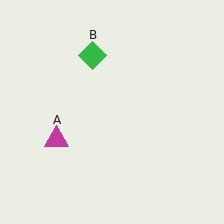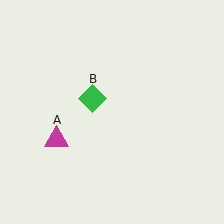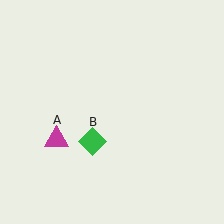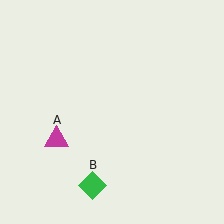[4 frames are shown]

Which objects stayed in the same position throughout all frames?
Magenta triangle (object A) remained stationary.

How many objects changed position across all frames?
1 object changed position: green diamond (object B).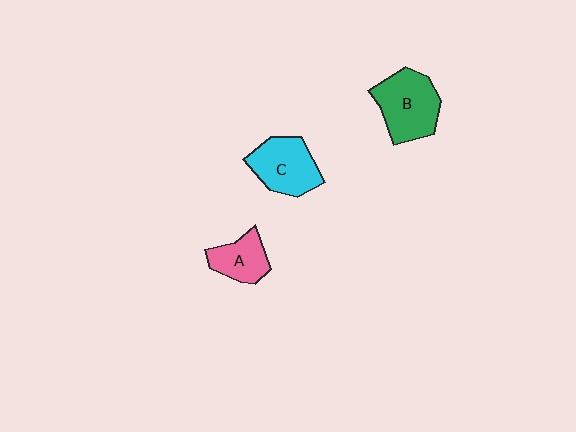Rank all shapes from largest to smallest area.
From largest to smallest: B (green), C (cyan), A (pink).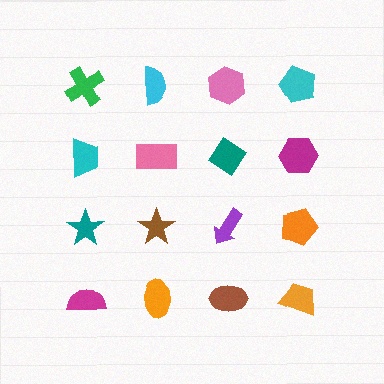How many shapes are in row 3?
4 shapes.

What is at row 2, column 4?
A magenta hexagon.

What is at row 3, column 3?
A purple arrow.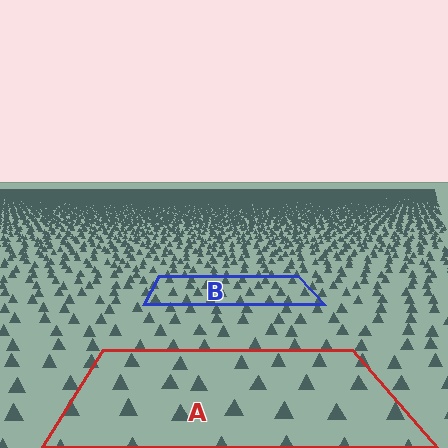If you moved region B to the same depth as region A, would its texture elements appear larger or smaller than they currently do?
They would appear larger. At a closer depth, the same texture elements are projected at a bigger on-screen size.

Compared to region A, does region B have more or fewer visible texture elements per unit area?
Region B has more texture elements per unit area — they are packed more densely because it is farther away.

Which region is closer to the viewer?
Region A is closer. The texture elements there are larger and more spread out.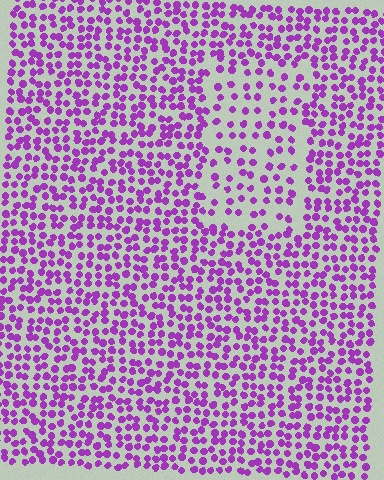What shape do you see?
I see a rectangle.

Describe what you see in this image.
The image contains small purple elements arranged at two different densities. A rectangle-shaped region is visible where the elements are less densely packed than the surrounding area.